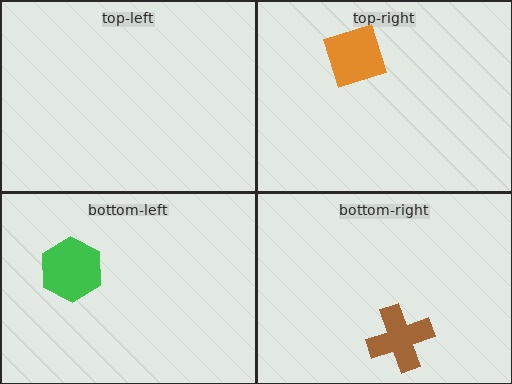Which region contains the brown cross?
The bottom-right region.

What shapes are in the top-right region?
The orange square.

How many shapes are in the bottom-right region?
1.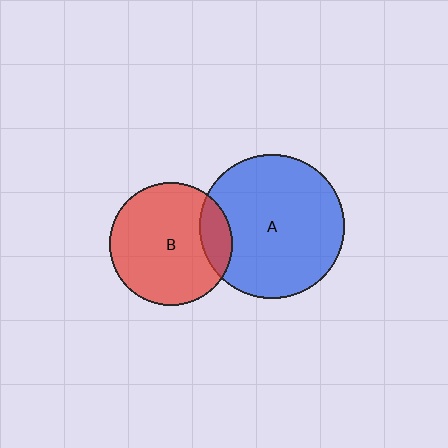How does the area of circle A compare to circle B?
Approximately 1.4 times.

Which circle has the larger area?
Circle A (blue).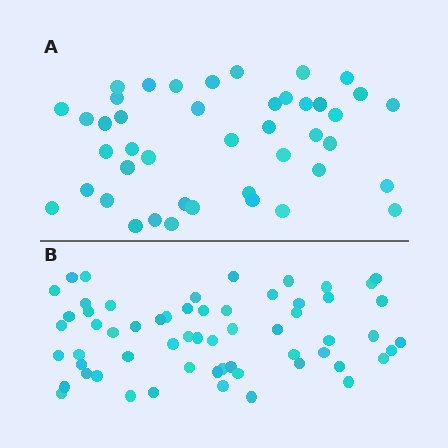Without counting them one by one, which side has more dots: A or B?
Region B (the bottom region) has more dots.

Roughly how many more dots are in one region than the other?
Region B has approximately 15 more dots than region A.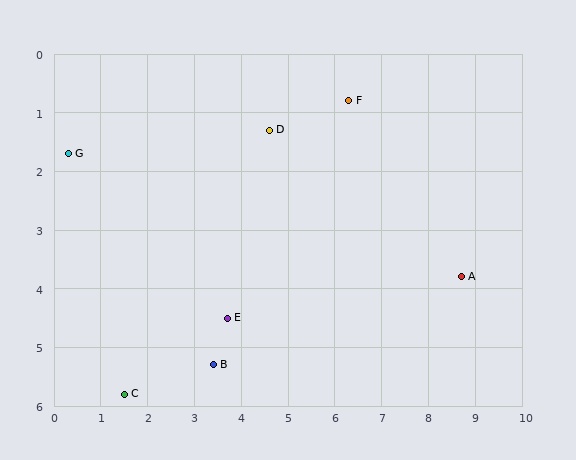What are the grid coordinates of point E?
Point E is at approximately (3.7, 4.5).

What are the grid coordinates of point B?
Point B is at approximately (3.4, 5.3).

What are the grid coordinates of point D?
Point D is at approximately (4.6, 1.3).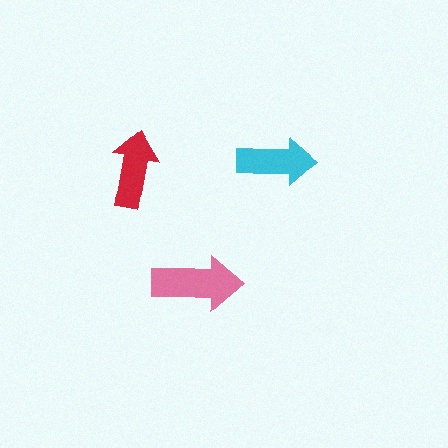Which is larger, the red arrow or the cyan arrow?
The cyan one.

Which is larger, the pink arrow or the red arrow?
The pink one.